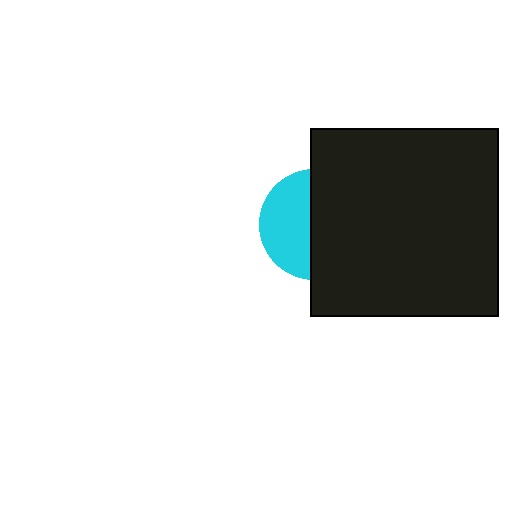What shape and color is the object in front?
The object in front is a black square.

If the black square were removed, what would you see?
You would see the complete cyan circle.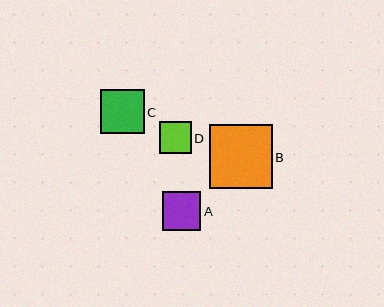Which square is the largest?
Square B is the largest with a size of approximately 63 pixels.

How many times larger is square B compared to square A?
Square B is approximately 1.7 times the size of square A.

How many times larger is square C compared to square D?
Square C is approximately 1.4 times the size of square D.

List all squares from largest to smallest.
From largest to smallest: B, C, A, D.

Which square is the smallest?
Square D is the smallest with a size of approximately 32 pixels.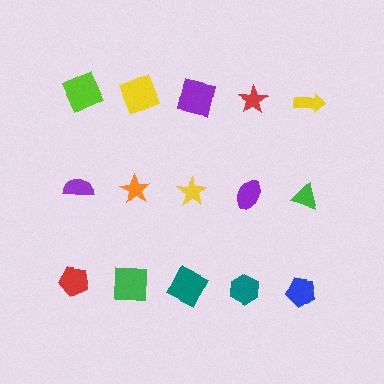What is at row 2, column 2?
An orange star.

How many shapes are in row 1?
5 shapes.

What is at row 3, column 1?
A red pentagon.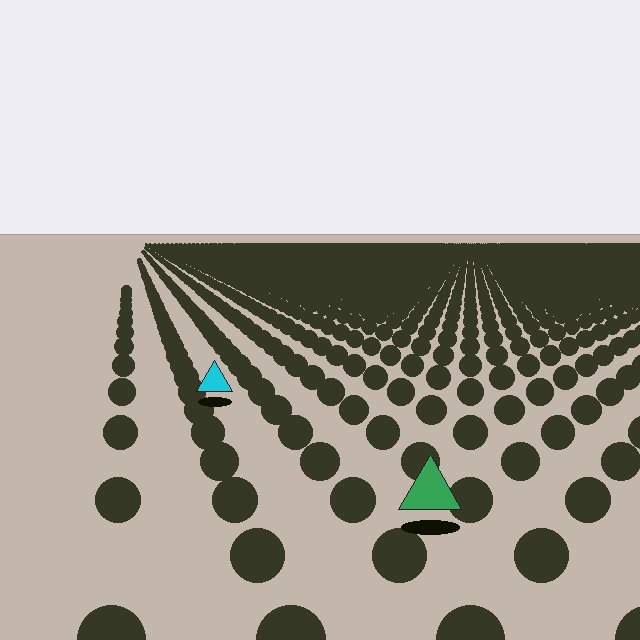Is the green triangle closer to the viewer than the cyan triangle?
Yes. The green triangle is closer — you can tell from the texture gradient: the ground texture is coarser near it.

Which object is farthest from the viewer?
The cyan triangle is farthest from the viewer. It appears smaller and the ground texture around it is denser.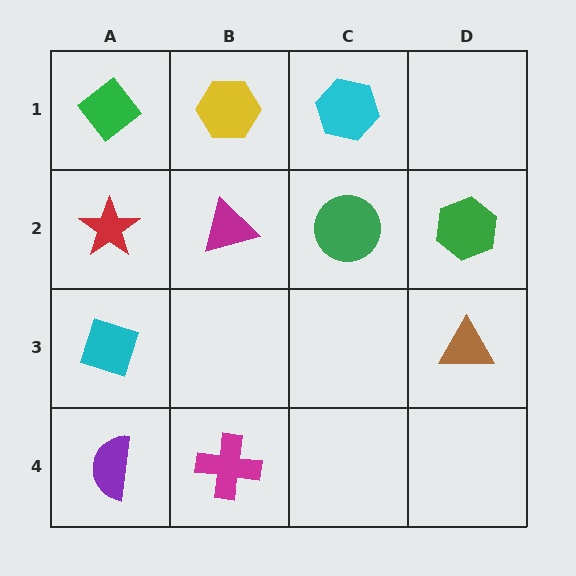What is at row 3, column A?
A cyan diamond.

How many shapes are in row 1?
3 shapes.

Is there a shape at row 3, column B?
No, that cell is empty.